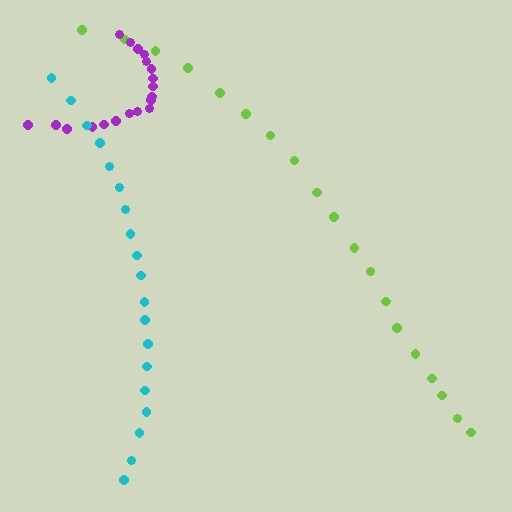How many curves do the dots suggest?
There are 3 distinct paths.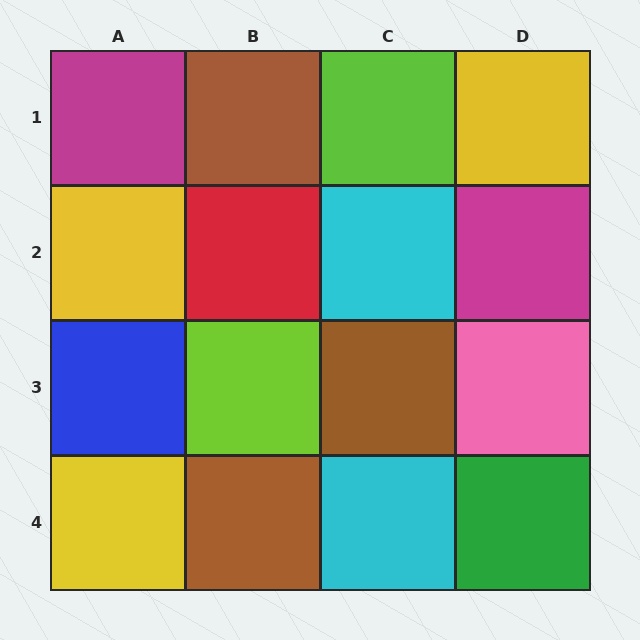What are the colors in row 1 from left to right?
Magenta, brown, lime, yellow.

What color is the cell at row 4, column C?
Cyan.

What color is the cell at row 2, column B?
Red.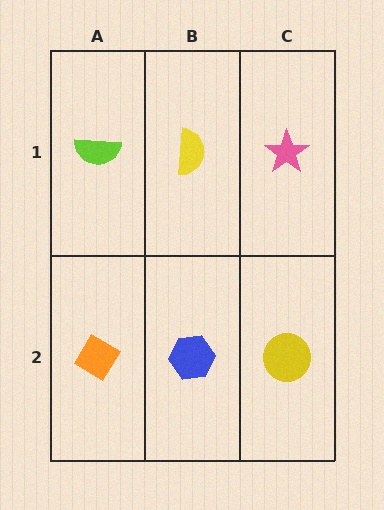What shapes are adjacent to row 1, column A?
An orange diamond (row 2, column A), a yellow semicircle (row 1, column B).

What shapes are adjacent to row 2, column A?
A lime semicircle (row 1, column A), a blue hexagon (row 2, column B).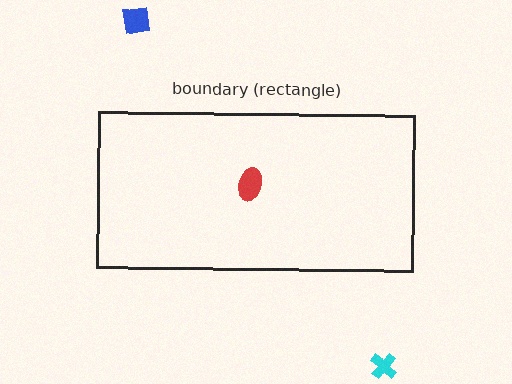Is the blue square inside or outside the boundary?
Outside.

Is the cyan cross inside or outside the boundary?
Outside.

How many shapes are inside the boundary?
1 inside, 2 outside.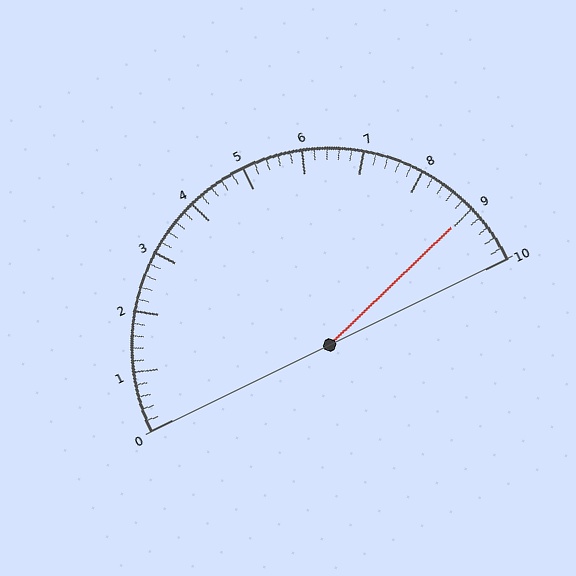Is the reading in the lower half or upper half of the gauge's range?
The reading is in the upper half of the range (0 to 10).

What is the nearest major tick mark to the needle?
The nearest major tick mark is 9.